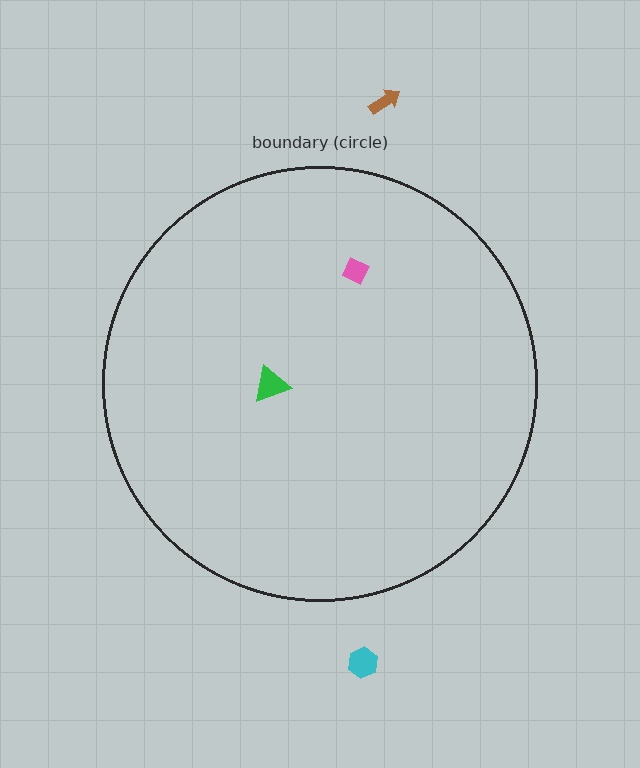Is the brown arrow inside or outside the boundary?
Outside.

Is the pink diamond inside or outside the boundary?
Inside.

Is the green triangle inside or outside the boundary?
Inside.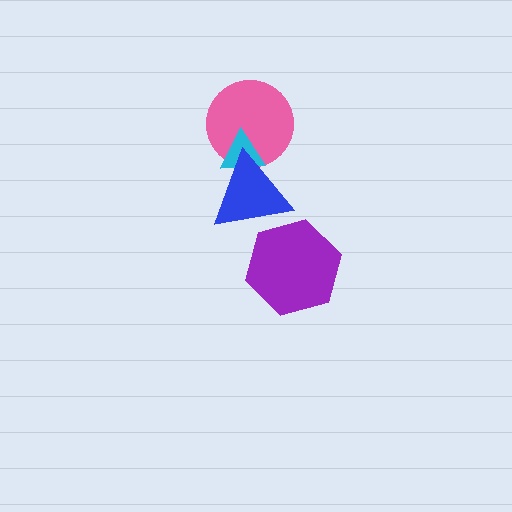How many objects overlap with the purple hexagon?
1 object overlaps with the purple hexagon.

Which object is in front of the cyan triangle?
The blue triangle is in front of the cyan triangle.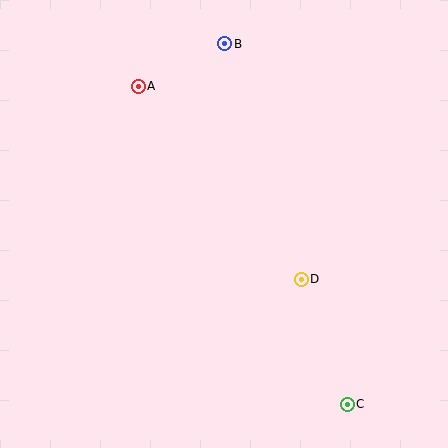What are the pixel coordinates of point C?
Point C is at (347, 404).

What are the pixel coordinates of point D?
Point D is at (301, 279).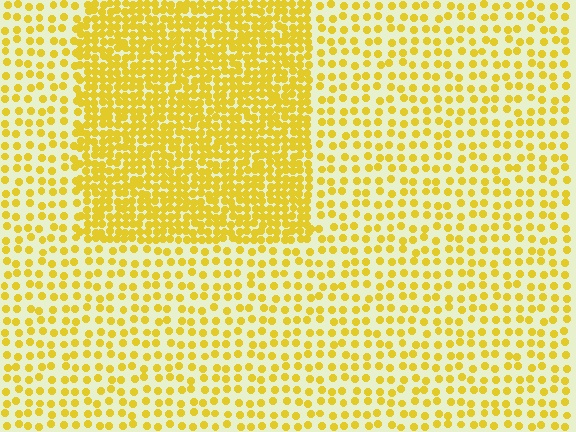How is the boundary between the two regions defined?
The boundary is defined by a change in element density (approximately 2.4x ratio). All elements are the same color, size, and shape.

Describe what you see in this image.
The image contains small yellow elements arranged at two different densities. A rectangle-shaped region is visible where the elements are more densely packed than the surrounding area.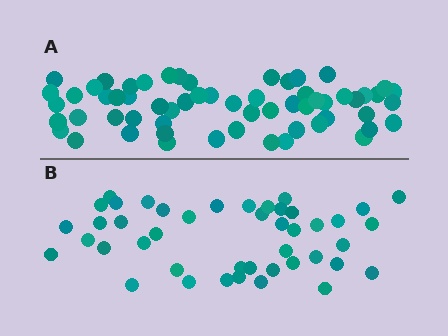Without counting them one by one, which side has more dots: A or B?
Region A (the top region) has more dots.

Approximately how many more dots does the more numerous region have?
Region A has approximately 15 more dots than region B.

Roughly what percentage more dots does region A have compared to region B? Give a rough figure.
About 35% more.